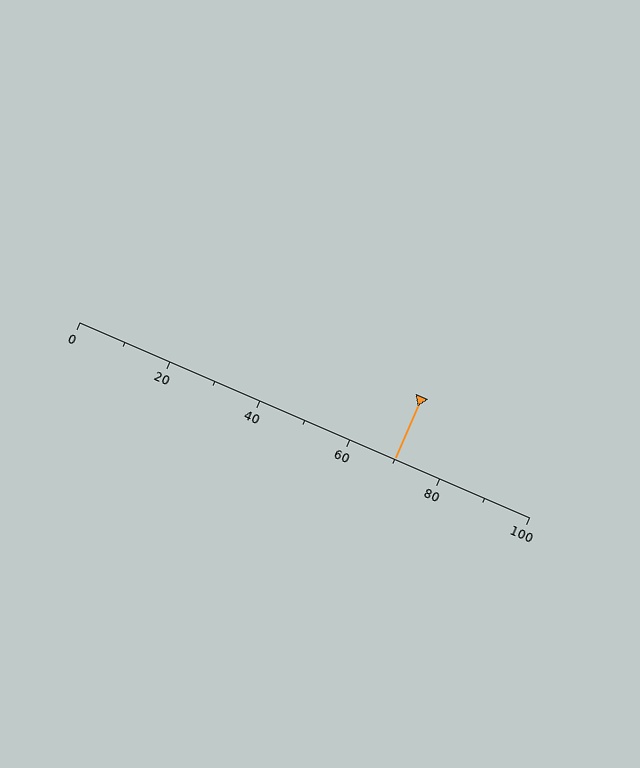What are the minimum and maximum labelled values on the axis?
The axis runs from 0 to 100.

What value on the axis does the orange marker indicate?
The marker indicates approximately 70.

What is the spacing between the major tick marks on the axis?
The major ticks are spaced 20 apart.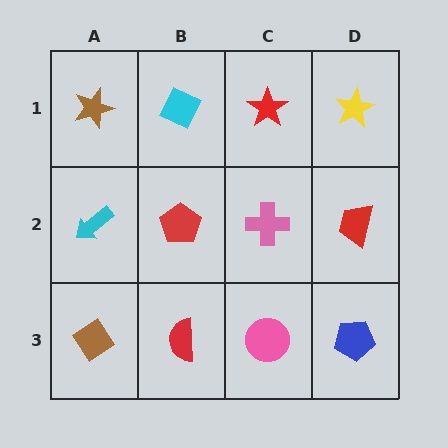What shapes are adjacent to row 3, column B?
A red pentagon (row 2, column B), a brown diamond (row 3, column A), a pink circle (row 3, column C).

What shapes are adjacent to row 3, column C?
A pink cross (row 2, column C), a red semicircle (row 3, column B), a blue pentagon (row 3, column D).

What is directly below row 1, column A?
A cyan arrow.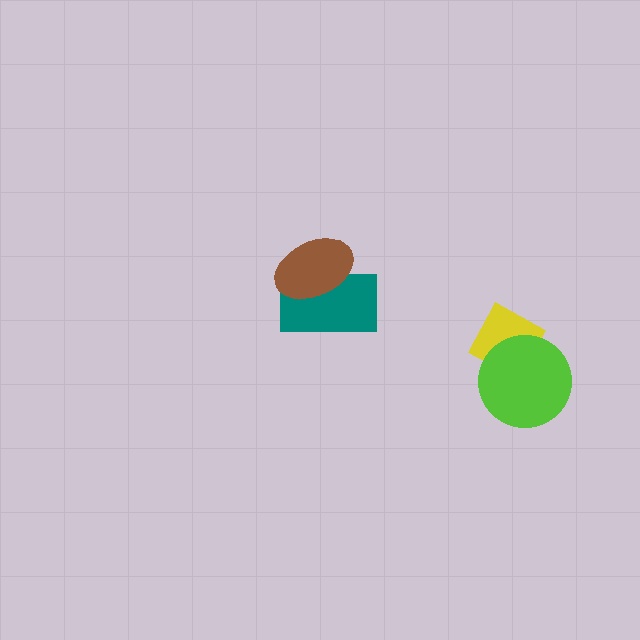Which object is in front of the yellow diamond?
The lime circle is in front of the yellow diamond.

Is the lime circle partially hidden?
No, no other shape covers it.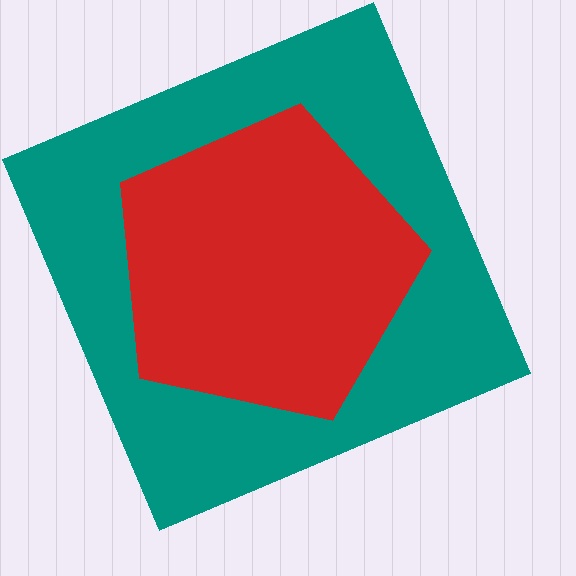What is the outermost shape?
The teal square.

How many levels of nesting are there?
2.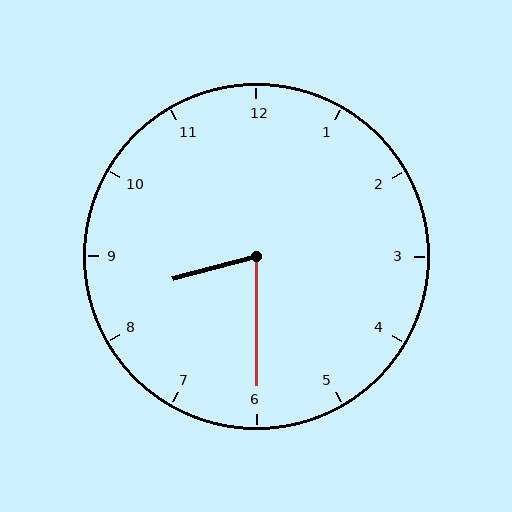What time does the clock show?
8:30.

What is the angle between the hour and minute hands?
Approximately 75 degrees.